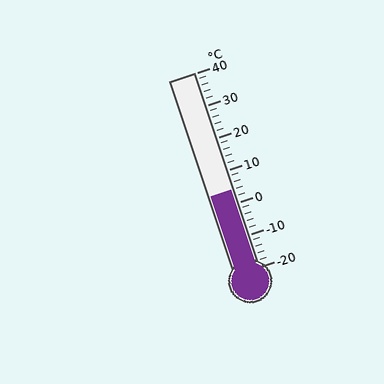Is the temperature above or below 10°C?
The temperature is below 10°C.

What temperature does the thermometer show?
The thermometer shows approximately 4°C.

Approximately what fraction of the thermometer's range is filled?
The thermometer is filled to approximately 40% of its range.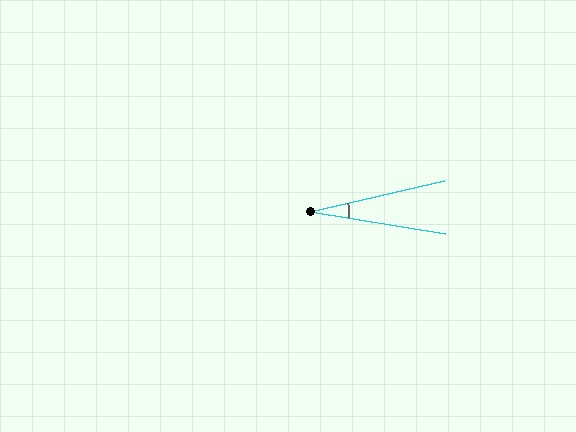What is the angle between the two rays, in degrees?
Approximately 22 degrees.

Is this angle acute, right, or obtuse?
It is acute.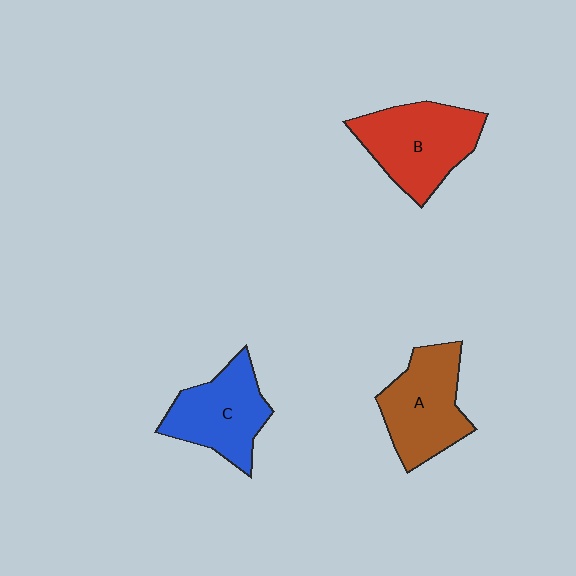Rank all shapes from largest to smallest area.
From largest to smallest: B (red), A (brown), C (blue).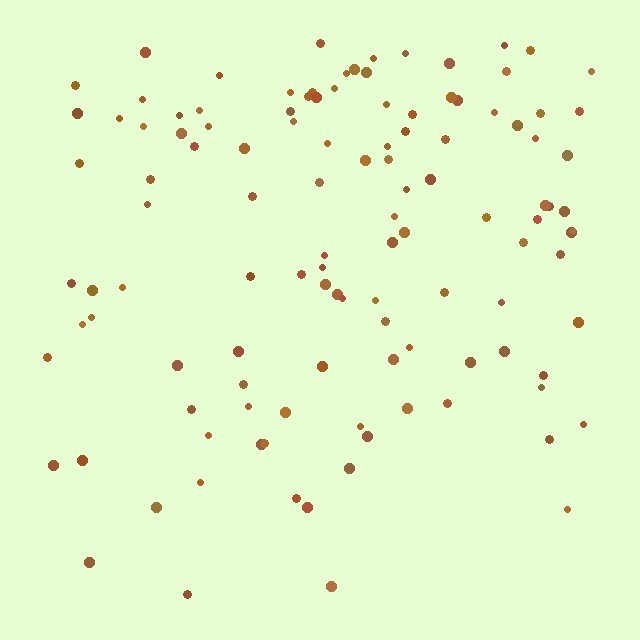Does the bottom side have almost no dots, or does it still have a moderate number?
Still a moderate number, just noticeably fewer than the top.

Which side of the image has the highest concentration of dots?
The top.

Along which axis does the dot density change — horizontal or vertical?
Vertical.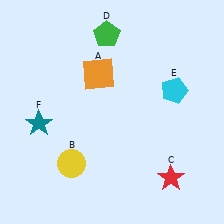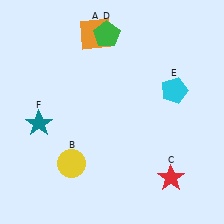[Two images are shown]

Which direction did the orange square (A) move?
The orange square (A) moved up.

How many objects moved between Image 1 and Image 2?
1 object moved between the two images.